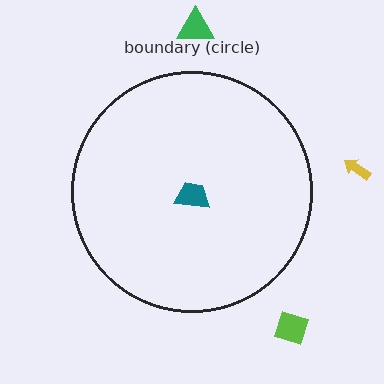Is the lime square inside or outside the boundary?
Outside.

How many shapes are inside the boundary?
1 inside, 3 outside.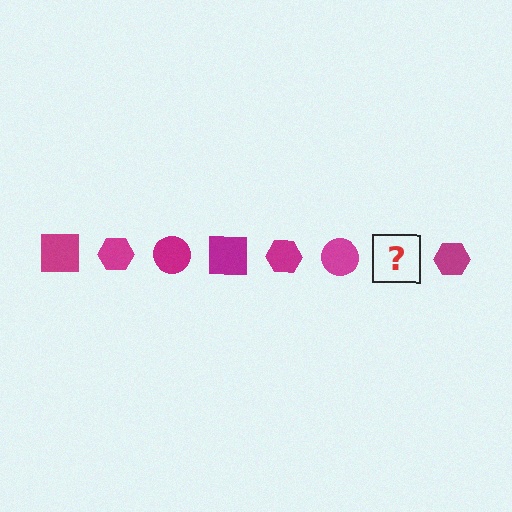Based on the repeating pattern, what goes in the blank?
The blank should be a magenta square.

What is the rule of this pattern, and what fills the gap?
The rule is that the pattern cycles through square, hexagon, circle shapes in magenta. The gap should be filled with a magenta square.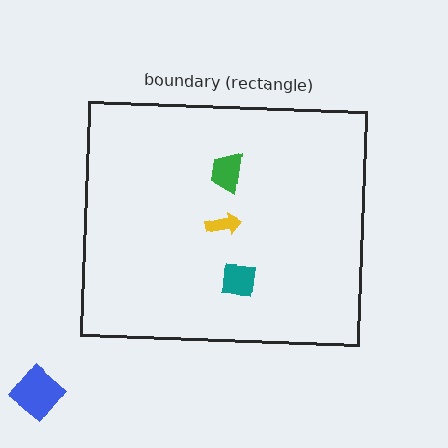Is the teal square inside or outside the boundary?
Inside.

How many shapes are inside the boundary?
3 inside, 1 outside.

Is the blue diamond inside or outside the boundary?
Outside.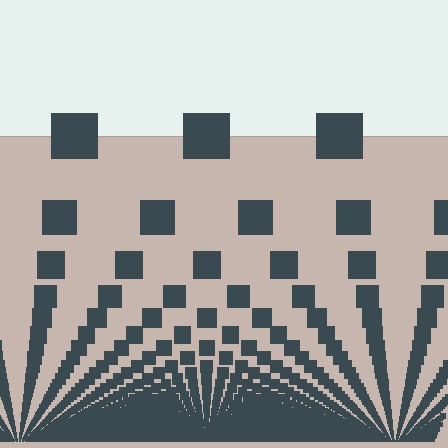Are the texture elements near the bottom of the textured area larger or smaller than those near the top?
Smaller. The gradient is inverted — elements near the bottom are smaller and denser.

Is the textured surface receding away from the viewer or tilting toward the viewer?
The surface appears to tilt toward the viewer. Texture elements get larger and sparser toward the top.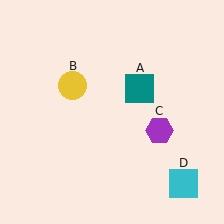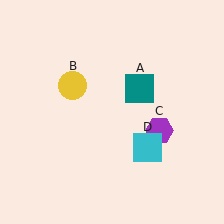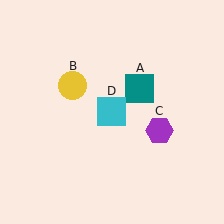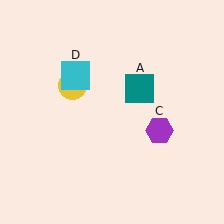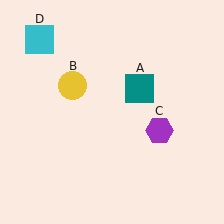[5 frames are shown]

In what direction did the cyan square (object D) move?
The cyan square (object D) moved up and to the left.